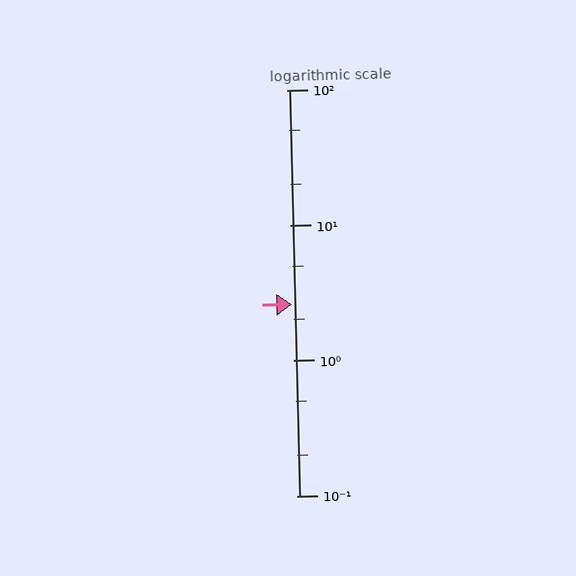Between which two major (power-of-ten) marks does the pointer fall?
The pointer is between 1 and 10.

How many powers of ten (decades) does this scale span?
The scale spans 3 decades, from 0.1 to 100.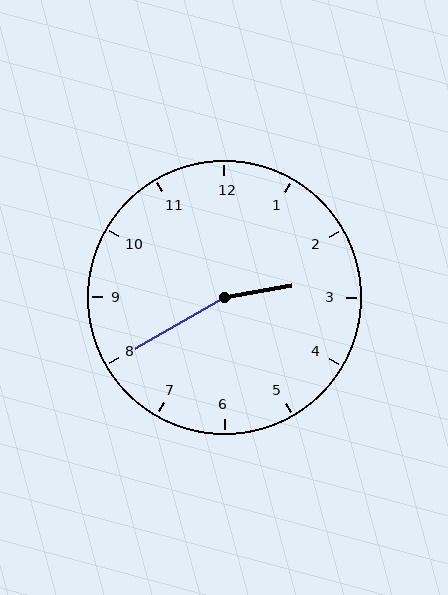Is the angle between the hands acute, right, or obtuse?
It is obtuse.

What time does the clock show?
2:40.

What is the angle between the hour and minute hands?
Approximately 160 degrees.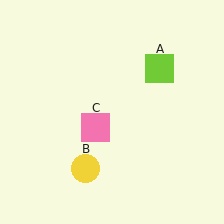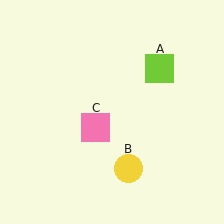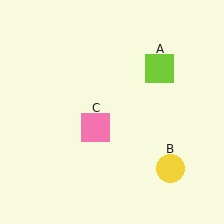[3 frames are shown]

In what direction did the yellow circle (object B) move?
The yellow circle (object B) moved right.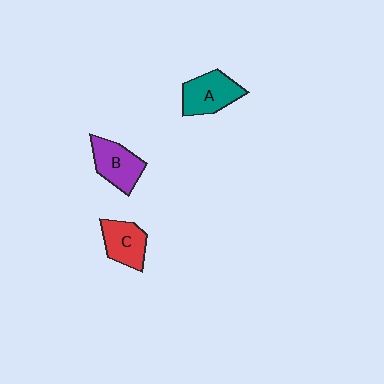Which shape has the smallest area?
Shape C (red).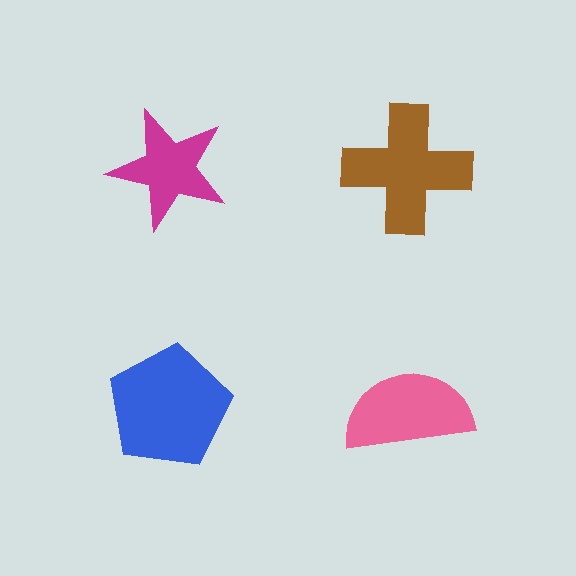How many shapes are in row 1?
2 shapes.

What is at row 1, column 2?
A brown cross.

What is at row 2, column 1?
A blue pentagon.